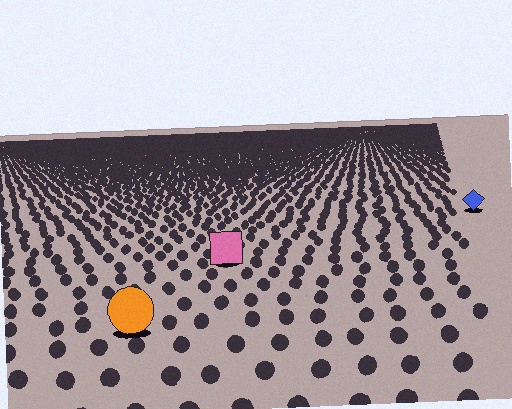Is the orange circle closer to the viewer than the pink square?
Yes. The orange circle is closer — you can tell from the texture gradient: the ground texture is coarser near it.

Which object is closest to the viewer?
The orange circle is closest. The texture marks near it are larger and more spread out.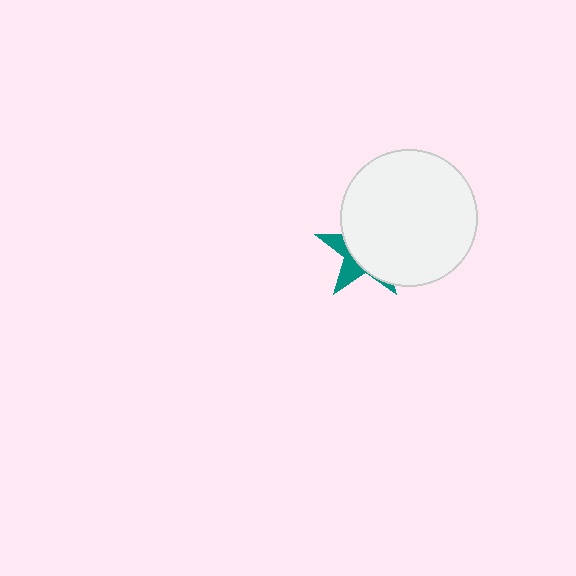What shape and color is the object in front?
The object in front is a white circle.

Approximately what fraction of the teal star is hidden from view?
Roughly 69% of the teal star is hidden behind the white circle.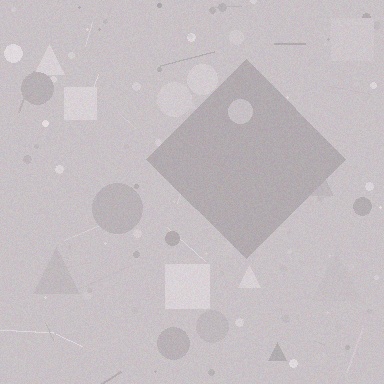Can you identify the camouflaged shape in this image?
The camouflaged shape is a diamond.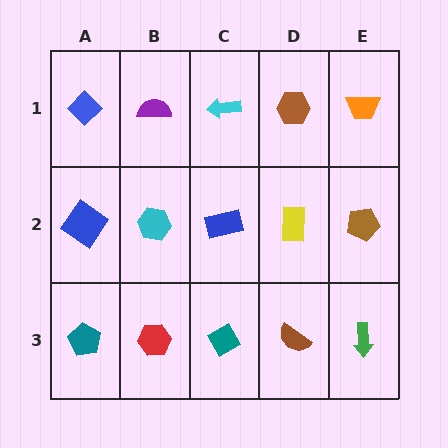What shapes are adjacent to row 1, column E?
A brown pentagon (row 2, column E), a brown hexagon (row 1, column D).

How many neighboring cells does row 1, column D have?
3.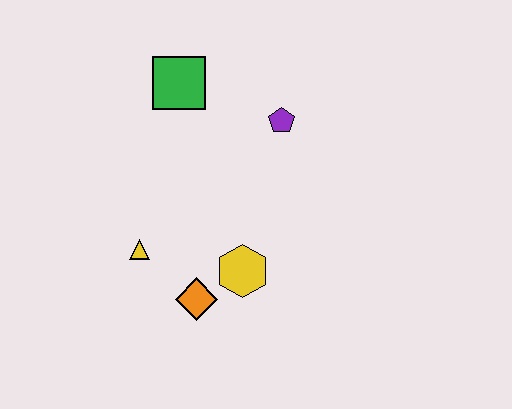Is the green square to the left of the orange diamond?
Yes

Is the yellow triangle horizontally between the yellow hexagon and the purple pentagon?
No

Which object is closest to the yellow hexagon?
The orange diamond is closest to the yellow hexagon.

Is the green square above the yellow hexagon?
Yes